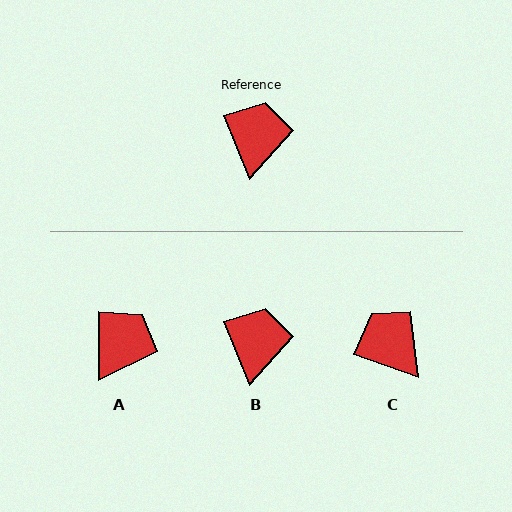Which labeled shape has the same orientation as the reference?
B.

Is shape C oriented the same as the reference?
No, it is off by about 49 degrees.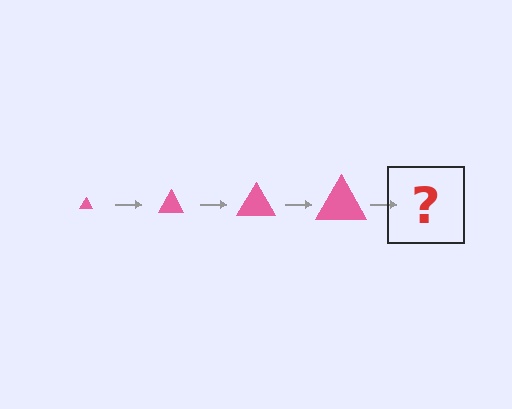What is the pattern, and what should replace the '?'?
The pattern is that the triangle gets progressively larger each step. The '?' should be a pink triangle, larger than the previous one.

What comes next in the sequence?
The next element should be a pink triangle, larger than the previous one.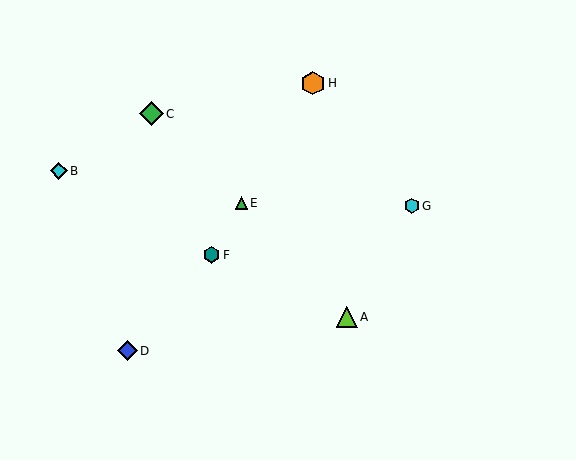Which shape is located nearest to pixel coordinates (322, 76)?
The orange hexagon (labeled H) at (313, 83) is nearest to that location.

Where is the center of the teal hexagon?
The center of the teal hexagon is at (211, 255).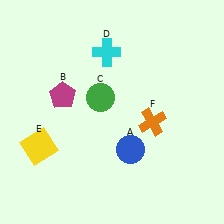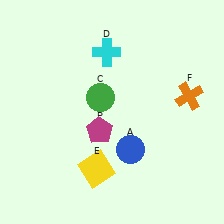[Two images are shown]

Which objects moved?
The objects that moved are: the magenta pentagon (B), the yellow square (E), the orange cross (F).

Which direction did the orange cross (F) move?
The orange cross (F) moved right.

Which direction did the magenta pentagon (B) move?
The magenta pentagon (B) moved right.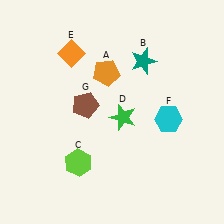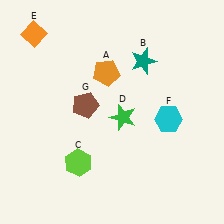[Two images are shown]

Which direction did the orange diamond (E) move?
The orange diamond (E) moved left.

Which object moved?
The orange diamond (E) moved left.